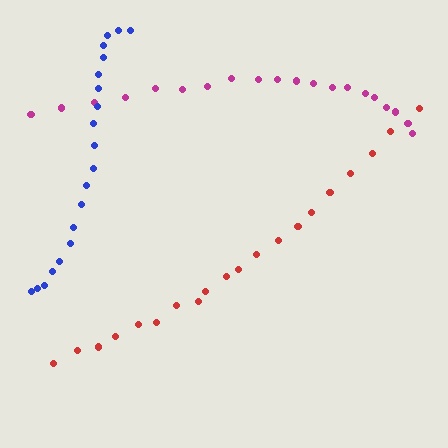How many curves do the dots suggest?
There are 3 distinct paths.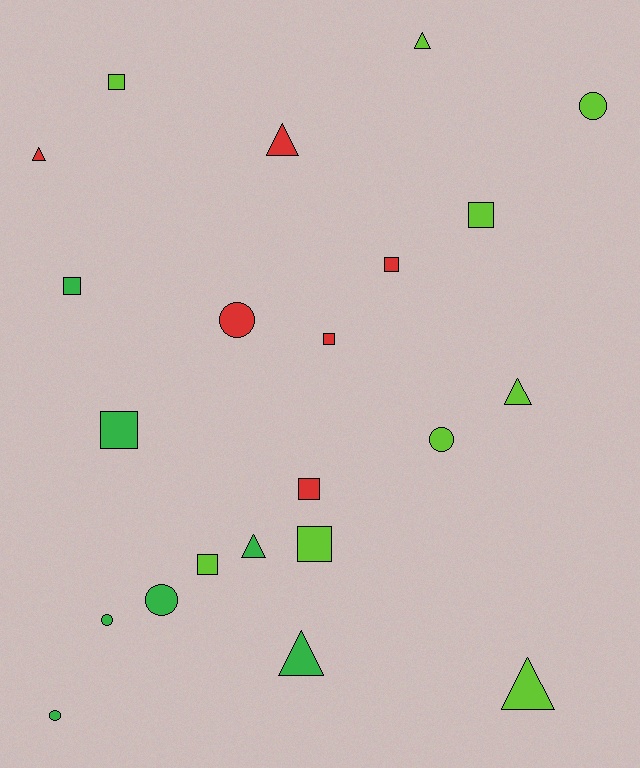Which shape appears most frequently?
Square, with 9 objects.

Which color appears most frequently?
Lime, with 9 objects.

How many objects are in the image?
There are 22 objects.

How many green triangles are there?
There are 2 green triangles.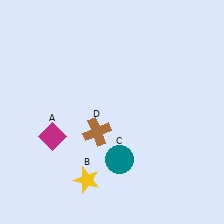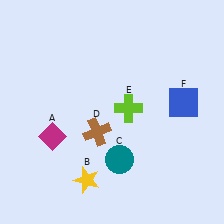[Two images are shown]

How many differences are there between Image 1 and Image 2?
There are 2 differences between the two images.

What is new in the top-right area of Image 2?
A blue square (F) was added in the top-right area of Image 2.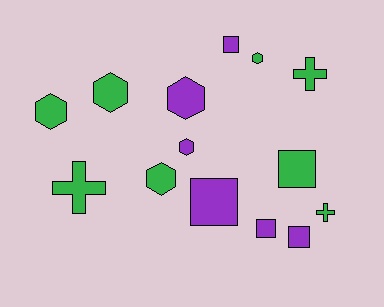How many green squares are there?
There is 1 green square.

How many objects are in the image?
There are 14 objects.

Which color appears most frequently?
Green, with 8 objects.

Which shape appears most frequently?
Hexagon, with 6 objects.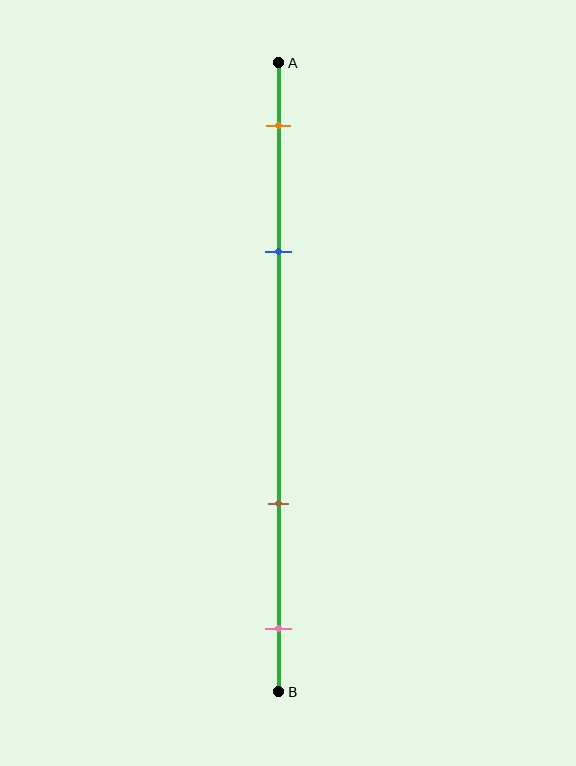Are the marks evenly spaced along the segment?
No, the marks are not evenly spaced.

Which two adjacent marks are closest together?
The orange and blue marks are the closest adjacent pair.